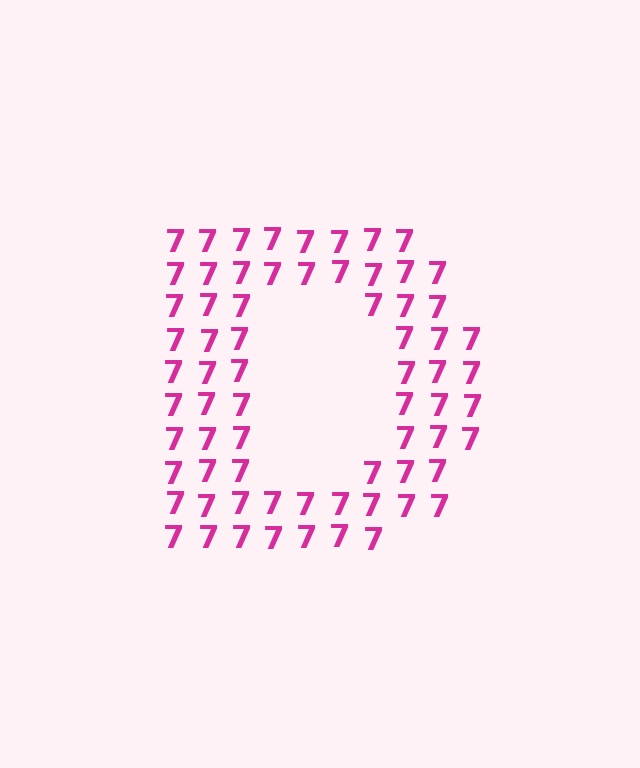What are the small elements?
The small elements are digit 7's.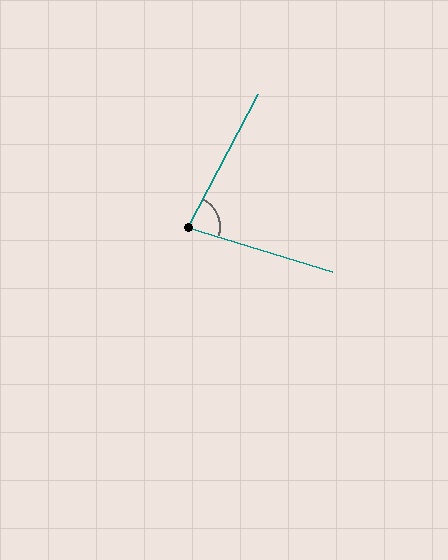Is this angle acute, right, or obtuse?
It is acute.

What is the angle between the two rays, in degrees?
Approximately 79 degrees.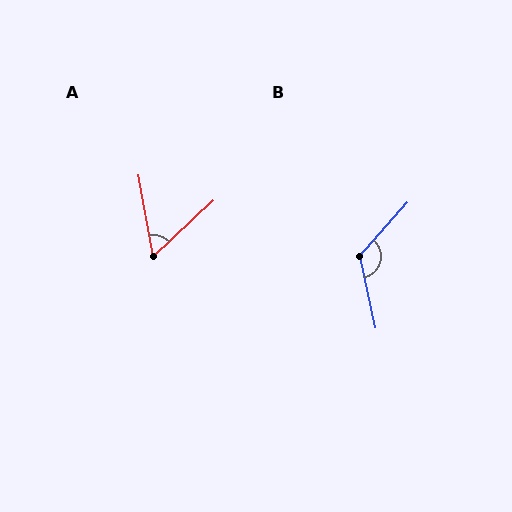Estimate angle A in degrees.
Approximately 57 degrees.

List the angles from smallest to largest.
A (57°), B (126°).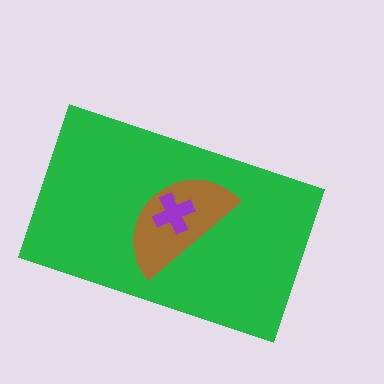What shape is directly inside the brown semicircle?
The purple cross.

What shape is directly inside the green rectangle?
The brown semicircle.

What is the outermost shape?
The green rectangle.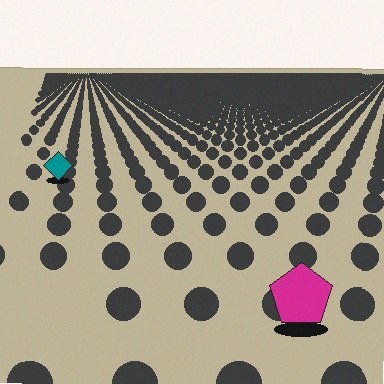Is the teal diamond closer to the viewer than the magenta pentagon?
No. The magenta pentagon is closer — you can tell from the texture gradient: the ground texture is coarser near it.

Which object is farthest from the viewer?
The teal diamond is farthest from the viewer. It appears smaller and the ground texture around it is denser.